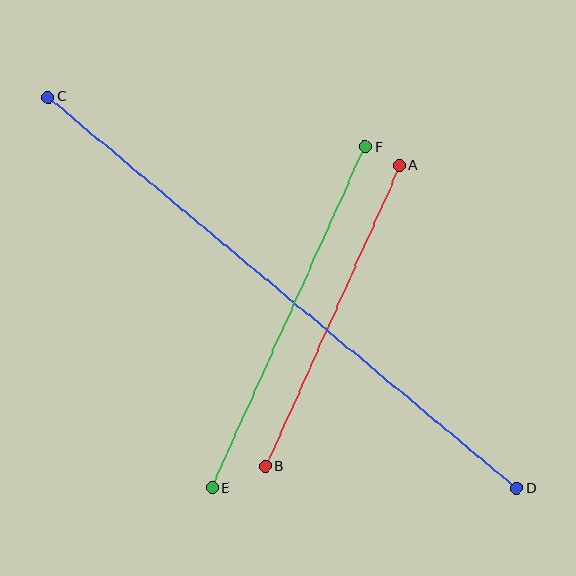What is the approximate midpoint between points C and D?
The midpoint is at approximately (282, 293) pixels.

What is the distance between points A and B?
The distance is approximately 329 pixels.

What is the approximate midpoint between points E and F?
The midpoint is at approximately (289, 317) pixels.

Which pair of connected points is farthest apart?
Points C and D are farthest apart.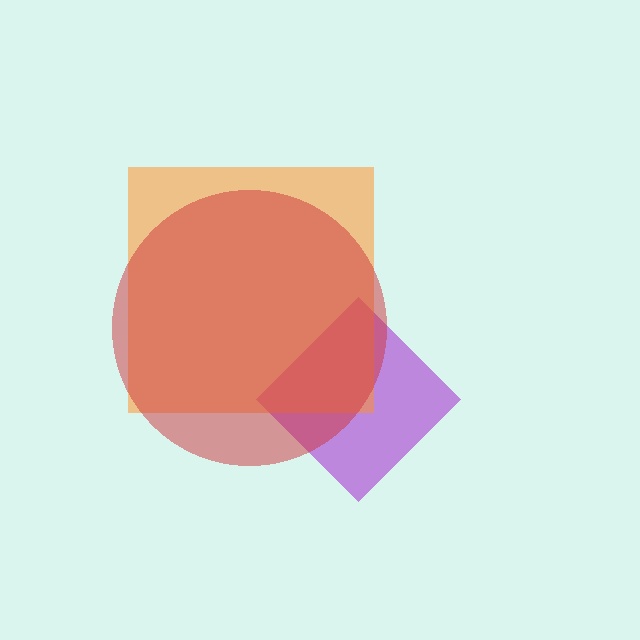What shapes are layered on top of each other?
The layered shapes are: a purple diamond, an orange square, a red circle.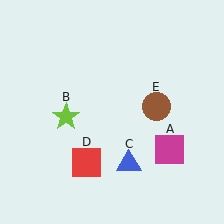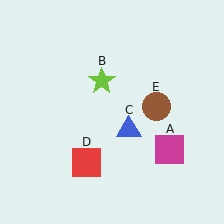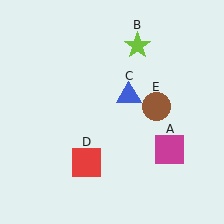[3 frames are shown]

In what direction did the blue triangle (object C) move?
The blue triangle (object C) moved up.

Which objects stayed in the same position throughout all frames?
Magenta square (object A) and red square (object D) and brown circle (object E) remained stationary.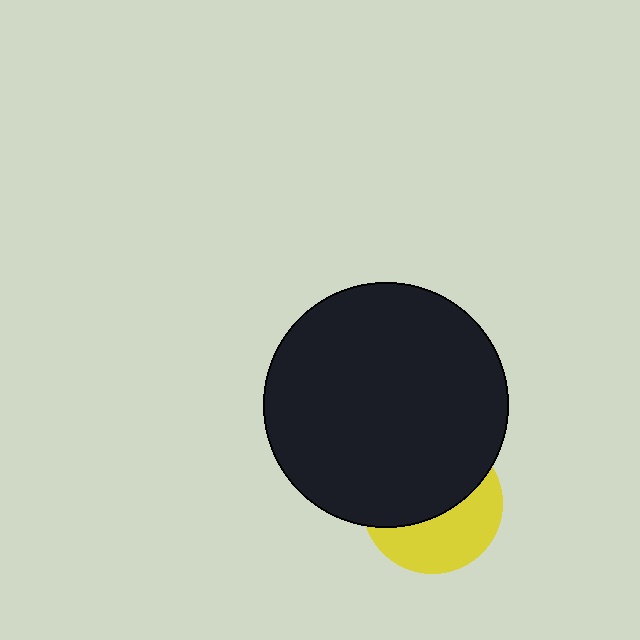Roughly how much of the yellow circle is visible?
A small part of it is visible (roughly 44%).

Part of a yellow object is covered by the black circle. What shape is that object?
It is a circle.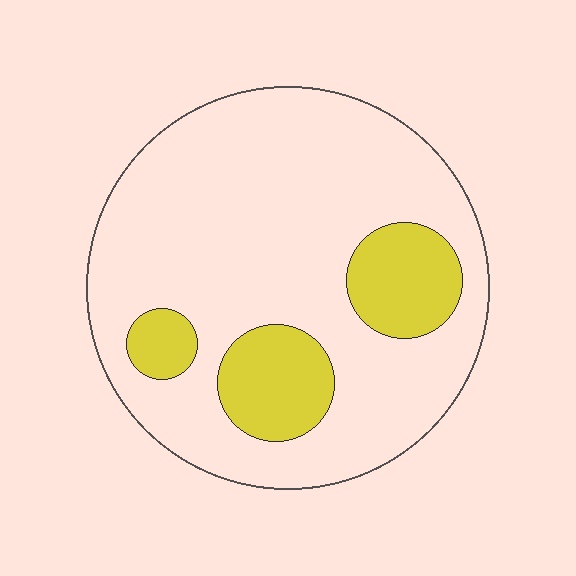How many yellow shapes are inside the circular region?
3.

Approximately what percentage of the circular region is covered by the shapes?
Approximately 20%.